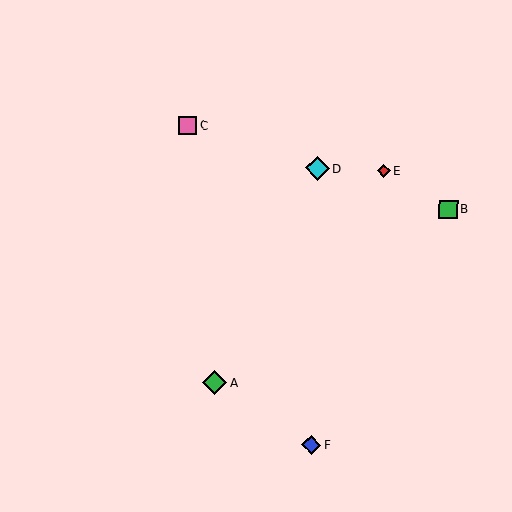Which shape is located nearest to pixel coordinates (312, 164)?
The cyan diamond (labeled D) at (317, 168) is nearest to that location.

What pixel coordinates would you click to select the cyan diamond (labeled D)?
Click at (317, 168) to select the cyan diamond D.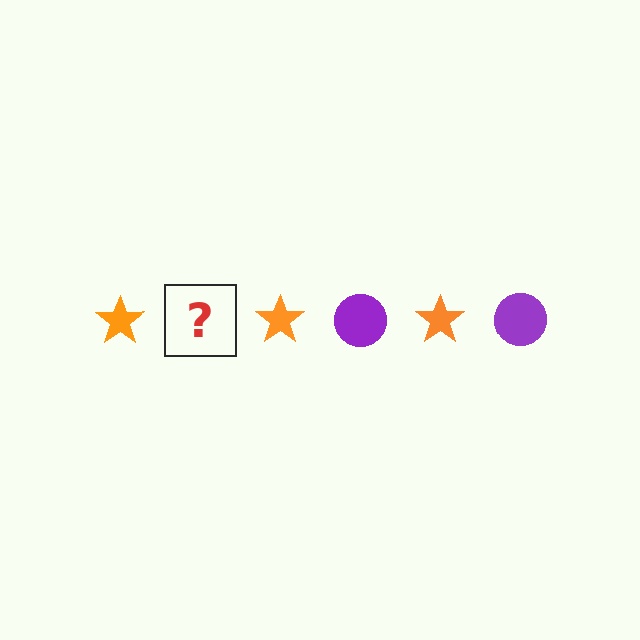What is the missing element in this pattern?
The missing element is a purple circle.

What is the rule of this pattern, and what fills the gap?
The rule is that the pattern alternates between orange star and purple circle. The gap should be filled with a purple circle.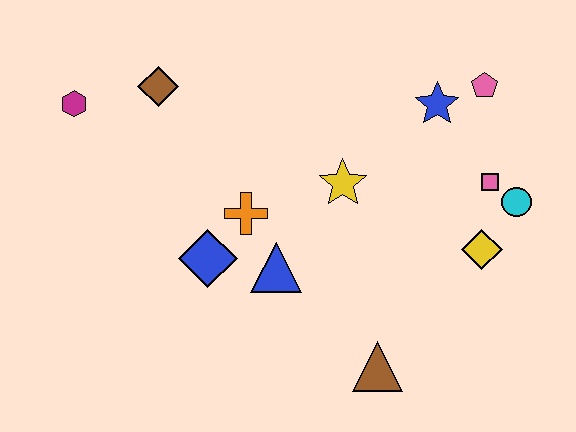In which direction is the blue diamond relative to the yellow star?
The blue diamond is to the left of the yellow star.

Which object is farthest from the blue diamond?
The pink pentagon is farthest from the blue diamond.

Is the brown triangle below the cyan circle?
Yes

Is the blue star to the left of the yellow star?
No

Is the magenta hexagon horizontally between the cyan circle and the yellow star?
No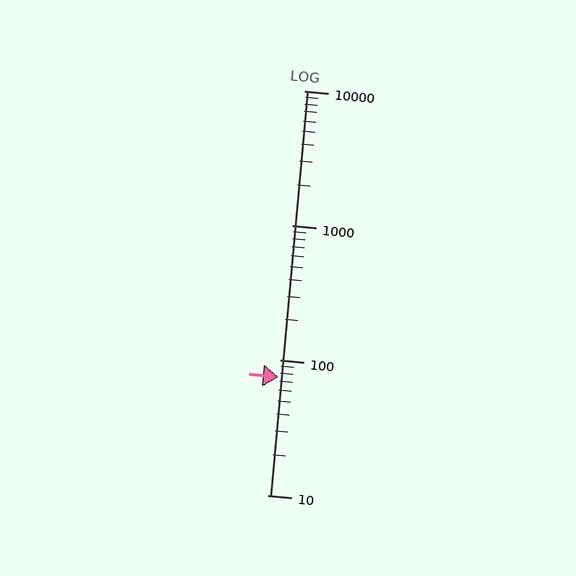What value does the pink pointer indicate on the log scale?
The pointer indicates approximately 75.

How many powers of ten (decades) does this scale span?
The scale spans 3 decades, from 10 to 10000.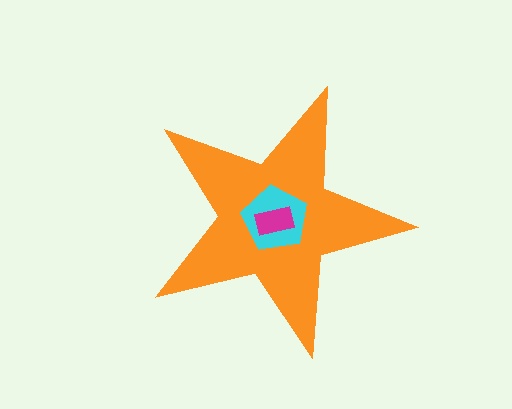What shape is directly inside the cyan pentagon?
The magenta rectangle.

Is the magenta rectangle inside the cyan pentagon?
Yes.